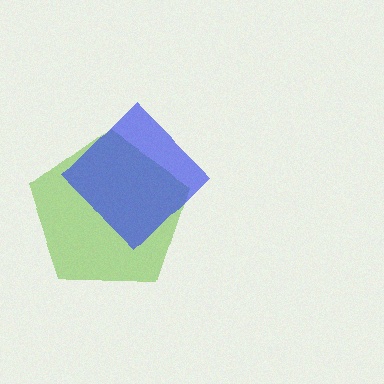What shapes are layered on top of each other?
The layered shapes are: a lime pentagon, a blue diamond.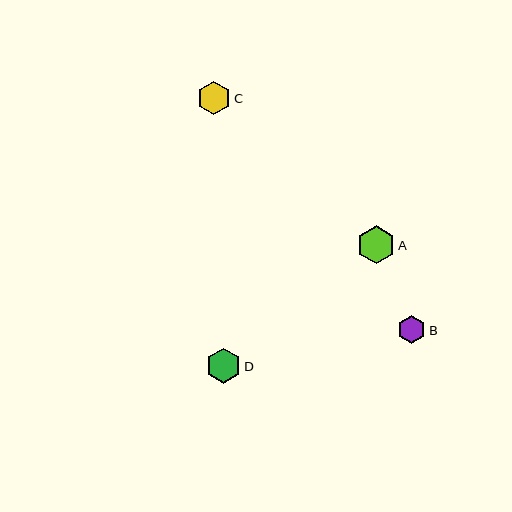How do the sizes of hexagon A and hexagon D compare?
Hexagon A and hexagon D are approximately the same size.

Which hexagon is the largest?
Hexagon A is the largest with a size of approximately 38 pixels.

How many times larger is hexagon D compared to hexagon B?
Hexagon D is approximately 1.3 times the size of hexagon B.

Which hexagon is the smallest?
Hexagon B is the smallest with a size of approximately 28 pixels.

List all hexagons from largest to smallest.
From largest to smallest: A, D, C, B.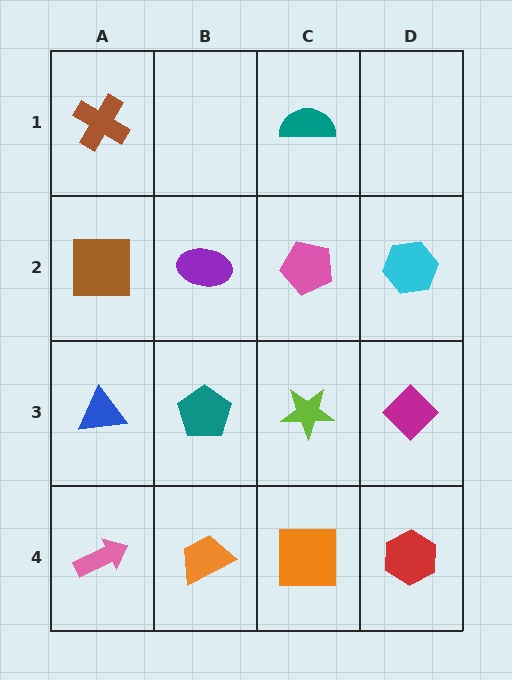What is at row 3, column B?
A teal pentagon.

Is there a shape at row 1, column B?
No, that cell is empty.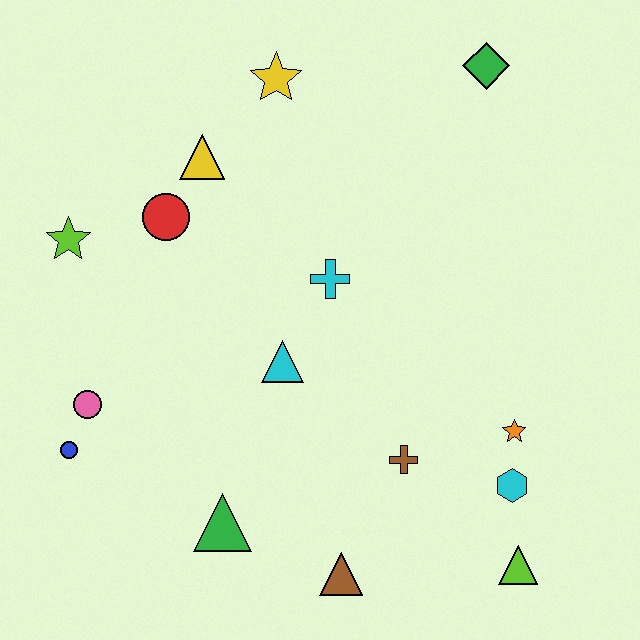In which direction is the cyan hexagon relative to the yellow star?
The cyan hexagon is below the yellow star.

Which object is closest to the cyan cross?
The cyan triangle is closest to the cyan cross.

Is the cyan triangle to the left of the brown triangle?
Yes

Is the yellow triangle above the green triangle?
Yes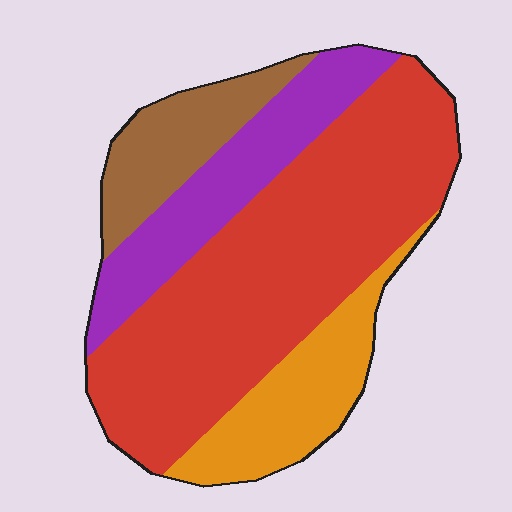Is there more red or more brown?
Red.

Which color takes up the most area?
Red, at roughly 50%.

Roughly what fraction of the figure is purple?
Purple covers about 20% of the figure.